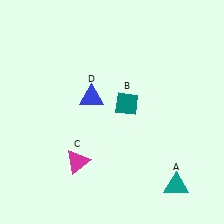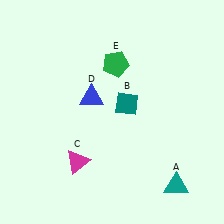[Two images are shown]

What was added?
A green pentagon (E) was added in Image 2.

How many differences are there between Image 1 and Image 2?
There is 1 difference between the two images.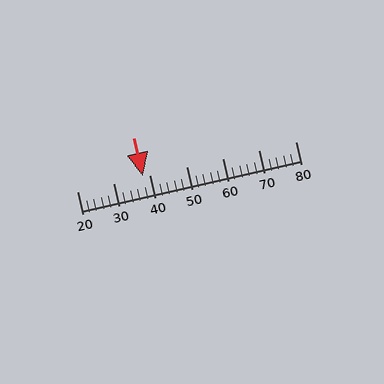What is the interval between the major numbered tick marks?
The major tick marks are spaced 10 units apart.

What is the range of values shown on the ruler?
The ruler shows values from 20 to 80.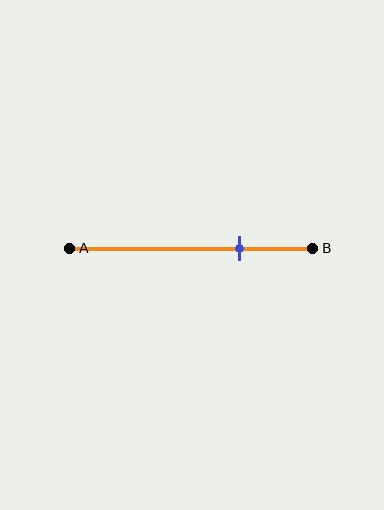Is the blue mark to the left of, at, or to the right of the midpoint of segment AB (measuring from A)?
The blue mark is to the right of the midpoint of segment AB.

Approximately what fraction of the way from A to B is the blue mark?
The blue mark is approximately 70% of the way from A to B.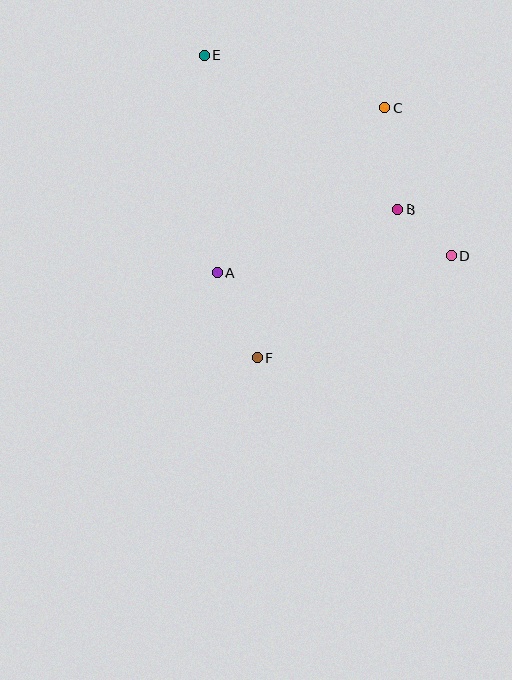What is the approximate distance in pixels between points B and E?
The distance between B and E is approximately 248 pixels.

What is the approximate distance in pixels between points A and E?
The distance between A and E is approximately 218 pixels.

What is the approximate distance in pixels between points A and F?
The distance between A and F is approximately 94 pixels.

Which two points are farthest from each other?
Points D and E are farthest from each other.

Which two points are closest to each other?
Points B and D are closest to each other.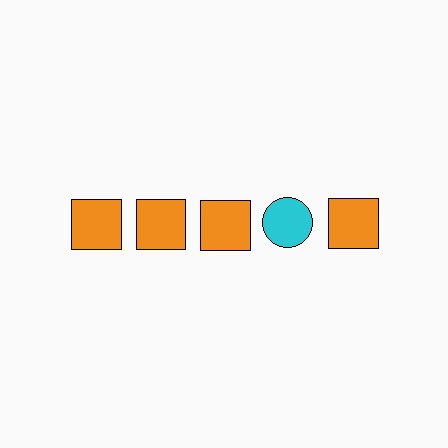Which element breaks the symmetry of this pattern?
The cyan circle in the top row, second from right column breaks the symmetry. All other shapes are orange squares.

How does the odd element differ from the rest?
It differs in both color (cyan instead of orange) and shape (circle instead of square).